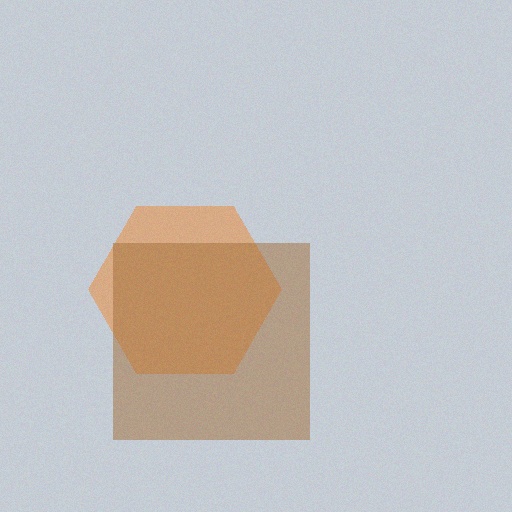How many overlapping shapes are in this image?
There are 2 overlapping shapes in the image.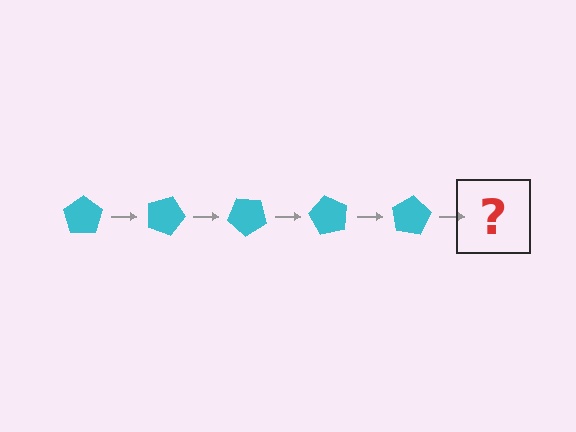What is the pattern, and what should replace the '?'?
The pattern is that the pentagon rotates 20 degrees each step. The '?' should be a cyan pentagon rotated 100 degrees.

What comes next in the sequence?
The next element should be a cyan pentagon rotated 100 degrees.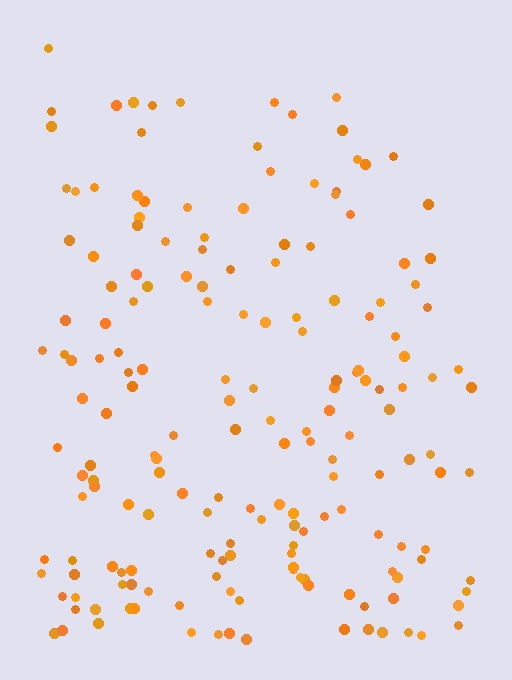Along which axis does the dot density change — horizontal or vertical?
Vertical.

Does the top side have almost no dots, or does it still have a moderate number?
Still a moderate number, just noticeably fewer than the bottom.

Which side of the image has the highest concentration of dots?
The bottom.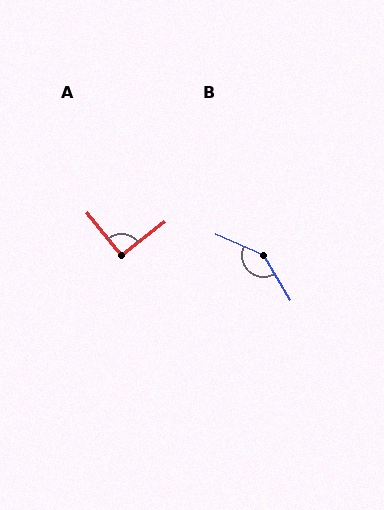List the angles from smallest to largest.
A (91°), B (144°).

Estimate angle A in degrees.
Approximately 91 degrees.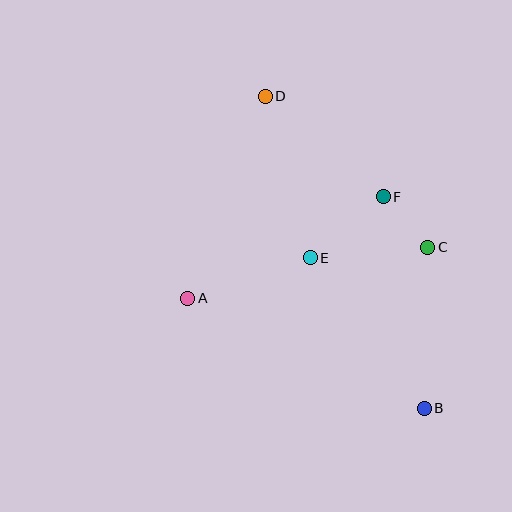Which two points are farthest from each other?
Points B and D are farthest from each other.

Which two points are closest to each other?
Points C and F are closest to each other.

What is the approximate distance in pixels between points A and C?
The distance between A and C is approximately 246 pixels.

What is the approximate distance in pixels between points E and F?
The distance between E and F is approximately 95 pixels.